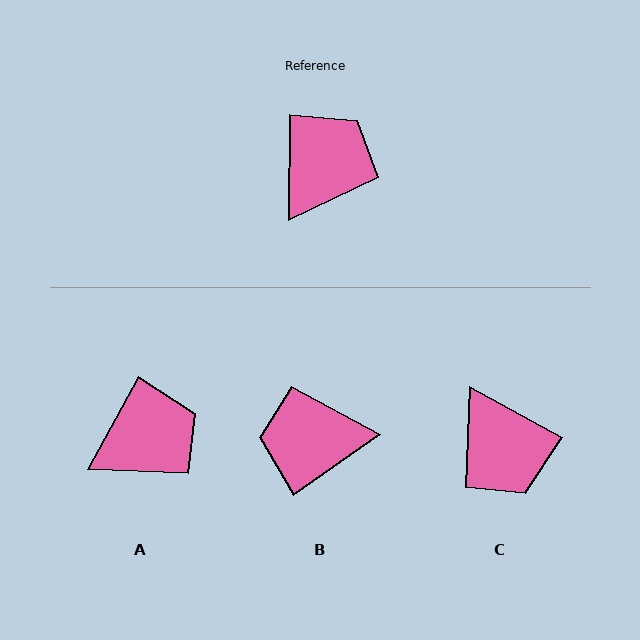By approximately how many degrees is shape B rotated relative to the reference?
Approximately 126 degrees counter-clockwise.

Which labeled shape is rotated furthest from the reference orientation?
B, about 126 degrees away.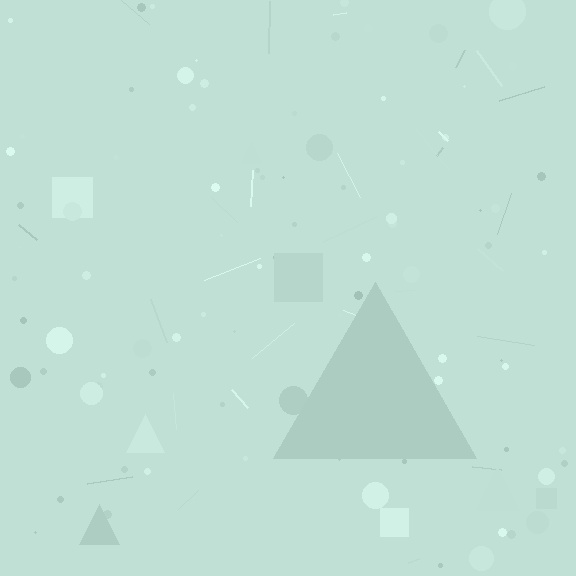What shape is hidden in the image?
A triangle is hidden in the image.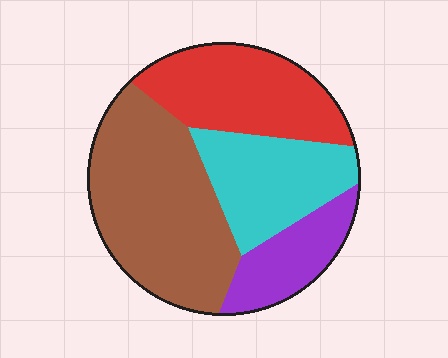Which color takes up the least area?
Purple, at roughly 15%.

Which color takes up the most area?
Brown, at roughly 40%.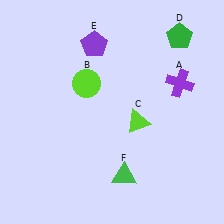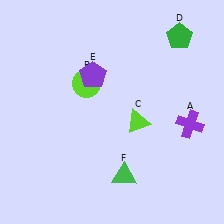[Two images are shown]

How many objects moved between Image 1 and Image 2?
2 objects moved between the two images.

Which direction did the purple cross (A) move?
The purple cross (A) moved down.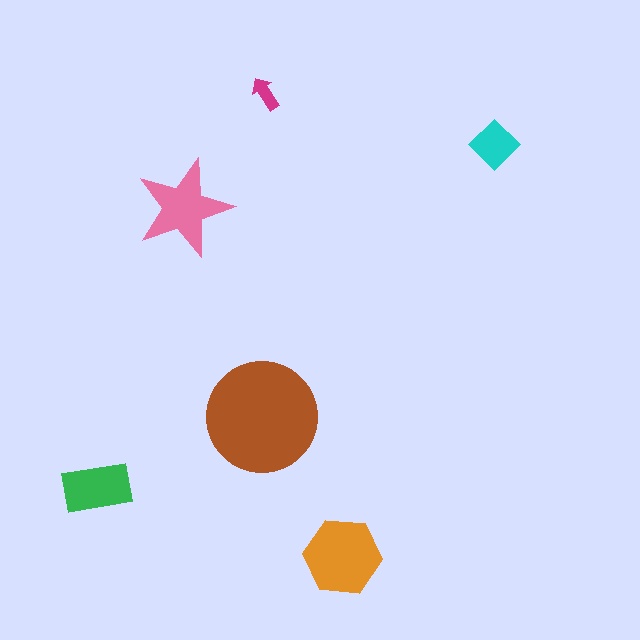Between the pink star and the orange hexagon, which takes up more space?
The orange hexagon.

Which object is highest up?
The magenta arrow is topmost.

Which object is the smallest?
The magenta arrow.